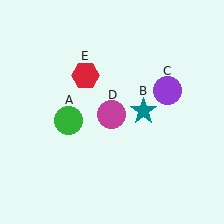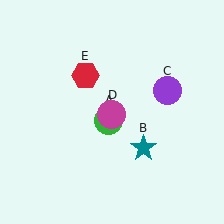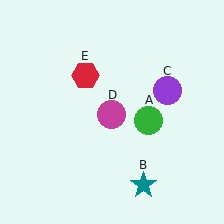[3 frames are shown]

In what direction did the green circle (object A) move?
The green circle (object A) moved right.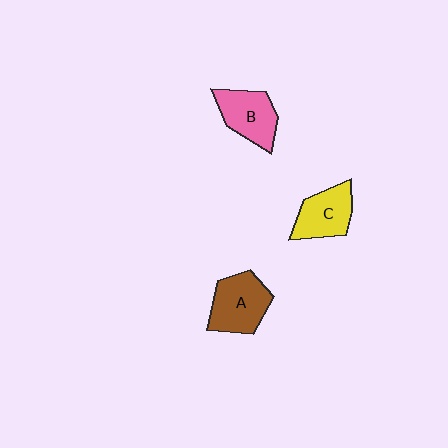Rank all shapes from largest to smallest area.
From largest to smallest: A (brown), B (pink), C (yellow).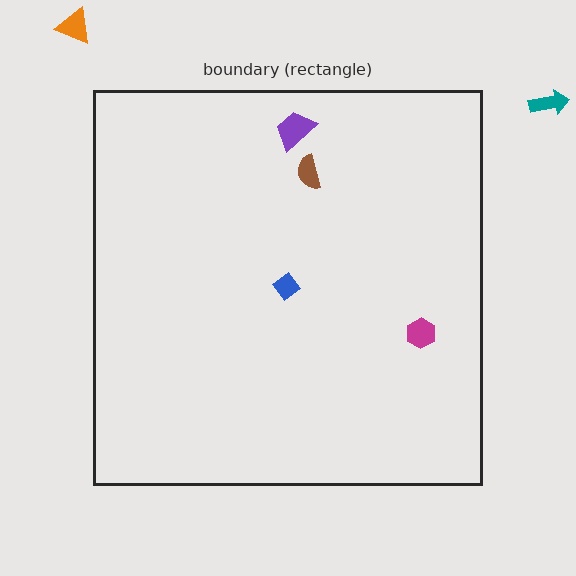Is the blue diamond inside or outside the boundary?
Inside.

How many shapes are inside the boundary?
4 inside, 2 outside.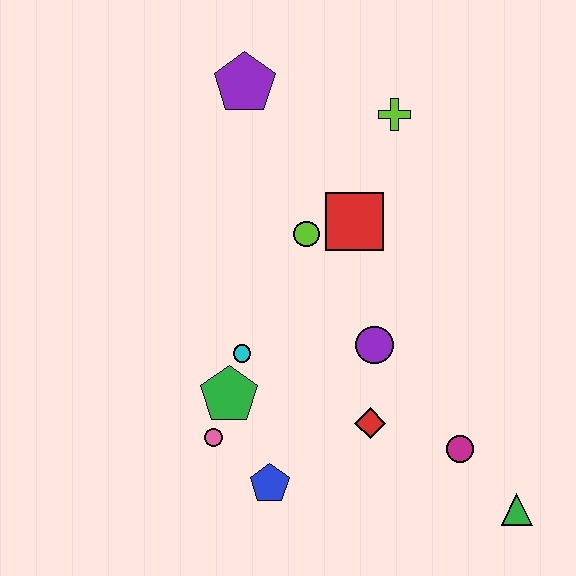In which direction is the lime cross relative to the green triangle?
The lime cross is above the green triangle.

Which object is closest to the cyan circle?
The green pentagon is closest to the cyan circle.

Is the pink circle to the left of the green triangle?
Yes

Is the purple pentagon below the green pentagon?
No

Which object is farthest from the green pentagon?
The lime cross is farthest from the green pentagon.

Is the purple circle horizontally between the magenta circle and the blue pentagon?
Yes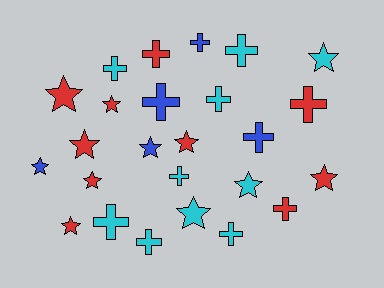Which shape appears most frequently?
Cross, with 13 objects.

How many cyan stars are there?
There are 3 cyan stars.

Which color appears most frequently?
Cyan, with 10 objects.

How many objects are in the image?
There are 25 objects.